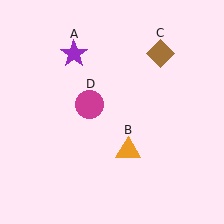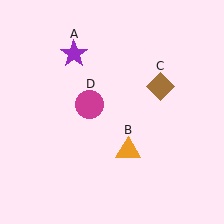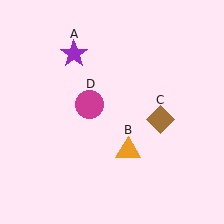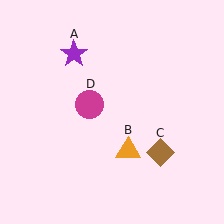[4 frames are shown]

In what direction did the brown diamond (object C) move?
The brown diamond (object C) moved down.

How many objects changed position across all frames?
1 object changed position: brown diamond (object C).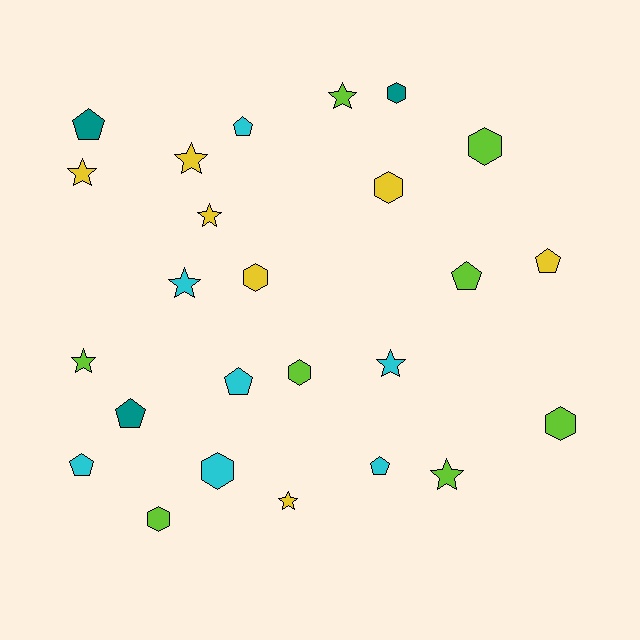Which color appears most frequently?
Lime, with 8 objects.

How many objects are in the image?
There are 25 objects.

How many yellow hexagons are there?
There are 2 yellow hexagons.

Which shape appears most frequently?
Star, with 9 objects.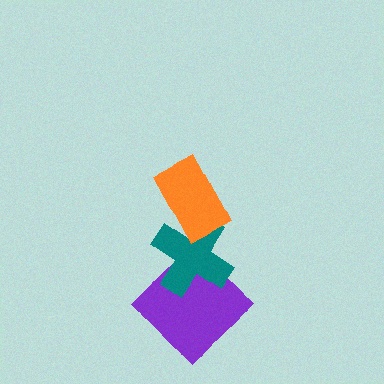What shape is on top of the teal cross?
The orange rectangle is on top of the teal cross.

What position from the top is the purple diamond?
The purple diamond is 3rd from the top.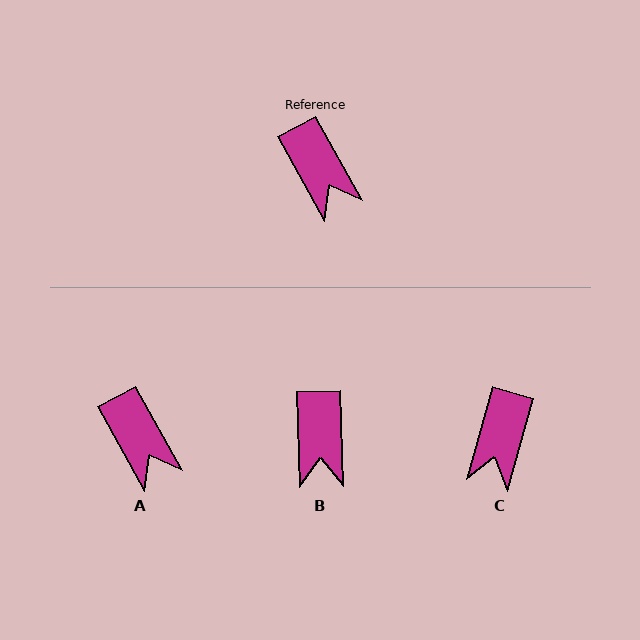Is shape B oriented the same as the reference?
No, it is off by about 27 degrees.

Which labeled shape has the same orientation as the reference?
A.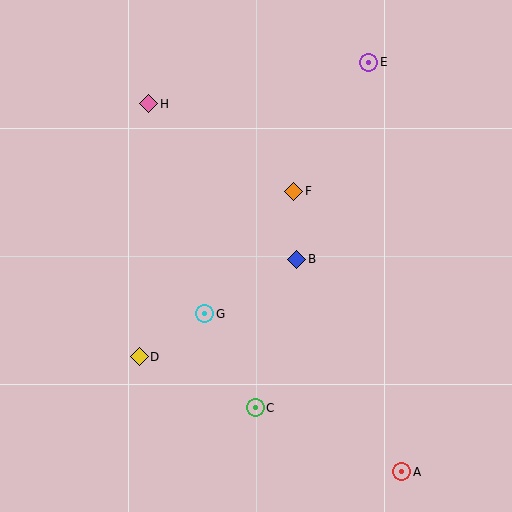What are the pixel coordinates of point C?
Point C is at (255, 408).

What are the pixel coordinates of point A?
Point A is at (402, 472).